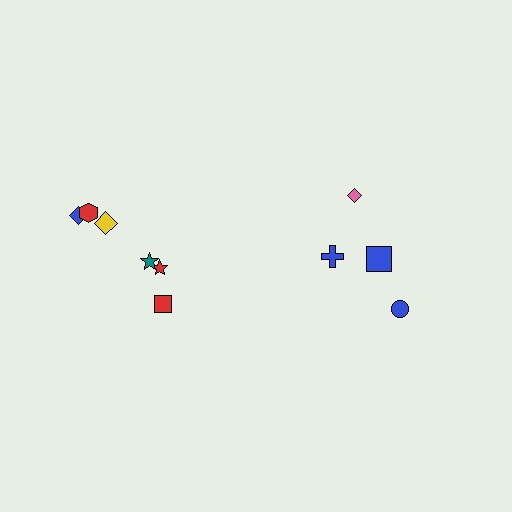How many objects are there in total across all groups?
There are 10 objects.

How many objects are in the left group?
There are 6 objects.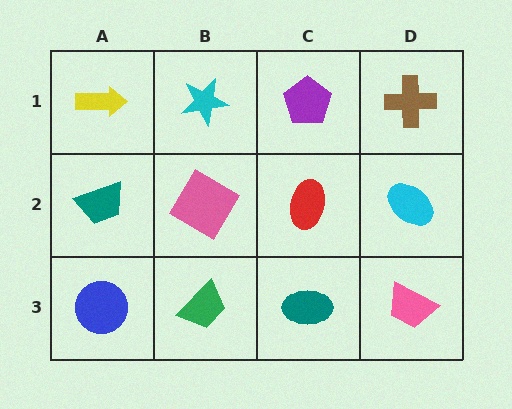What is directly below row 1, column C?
A red ellipse.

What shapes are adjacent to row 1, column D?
A cyan ellipse (row 2, column D), a purple pentagon (row 1, column C).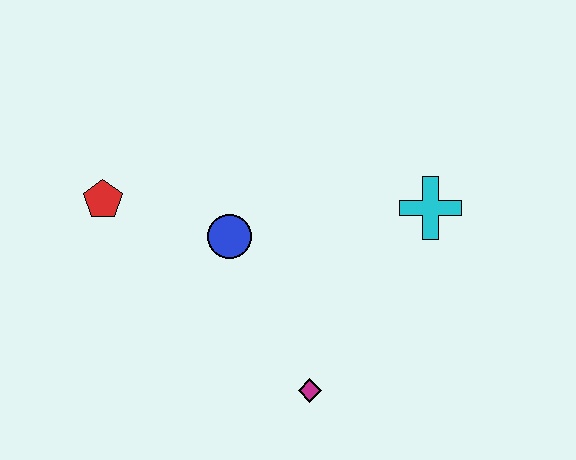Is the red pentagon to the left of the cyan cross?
Yes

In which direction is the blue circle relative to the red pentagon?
The blue circle is to the right of the red pentagon.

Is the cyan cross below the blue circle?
No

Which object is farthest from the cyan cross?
The red pentagon is farthest from the cyan cross.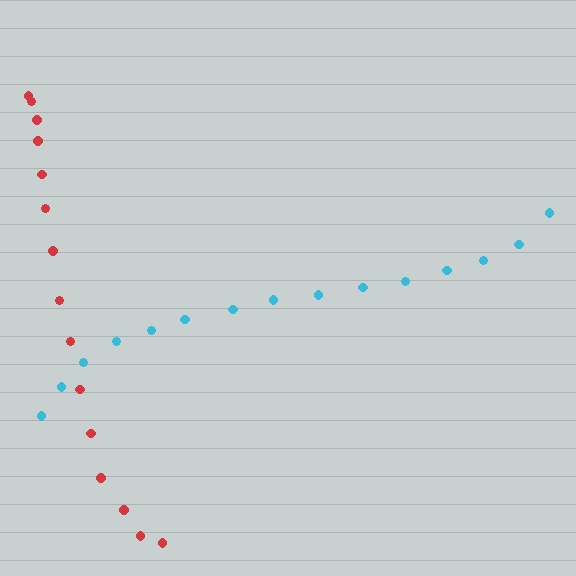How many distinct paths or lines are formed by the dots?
There are 2 distinct paths.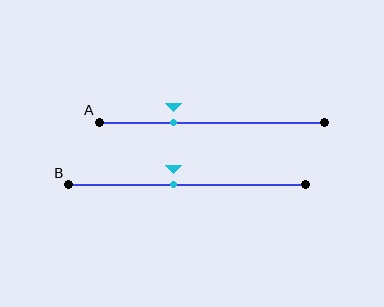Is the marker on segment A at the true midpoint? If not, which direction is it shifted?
No, the marker on segment A is shifted to the left by about 17% of the segment length.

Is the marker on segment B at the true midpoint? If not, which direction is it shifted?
No, the marker on segment B is shifted to the left by about 6% of the segment length.